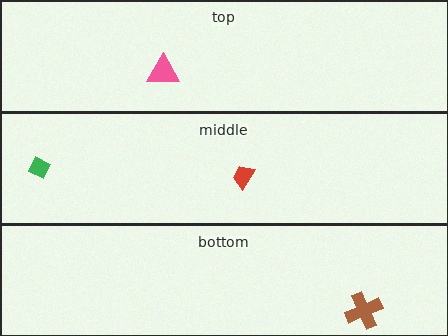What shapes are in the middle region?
The red trapezoid, the green diamond.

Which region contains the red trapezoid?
The middle region.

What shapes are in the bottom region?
The brown cross.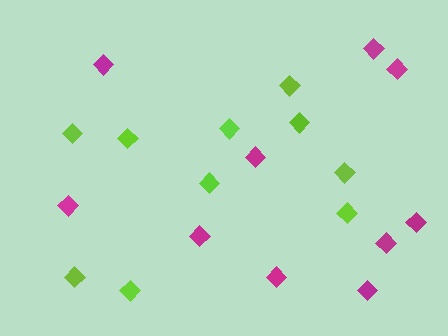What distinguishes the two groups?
There are 2 groups: one group of lime diamonds (10) and one group of magenta diamonds (10).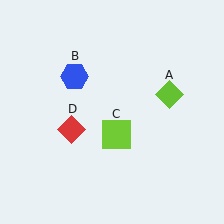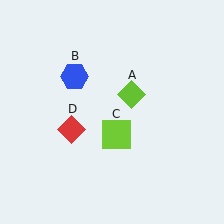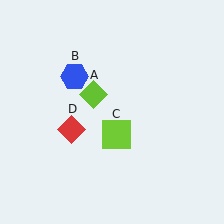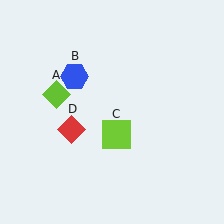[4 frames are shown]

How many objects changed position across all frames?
1 object changed position: lime diamond (object A).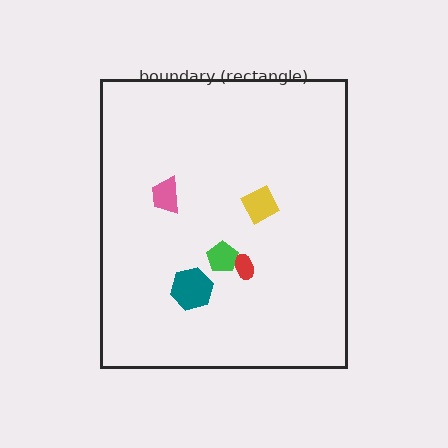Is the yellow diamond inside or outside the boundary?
Inside.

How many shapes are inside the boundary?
5 inside, 0 outside.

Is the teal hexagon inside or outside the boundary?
Inside.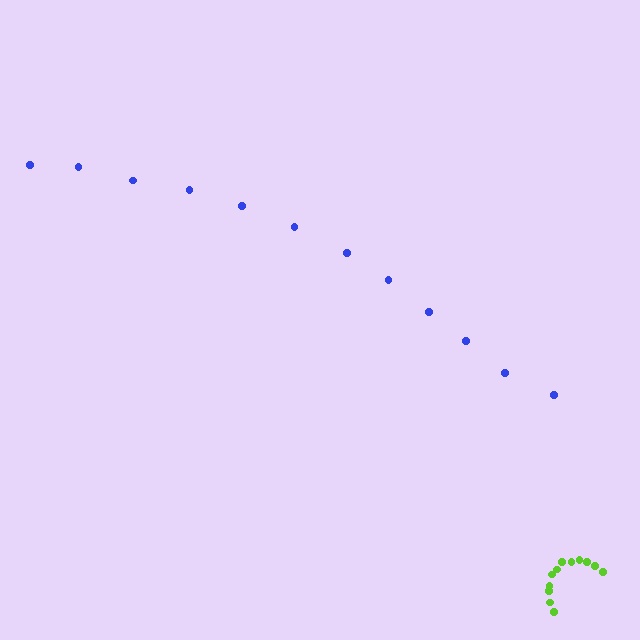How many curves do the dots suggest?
There are 2 distinct paths.